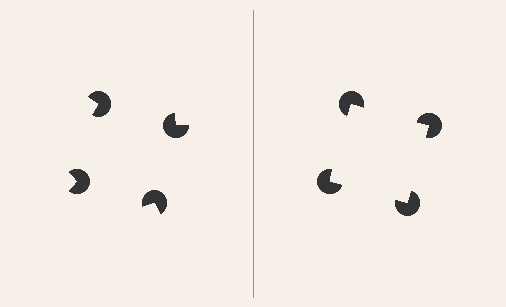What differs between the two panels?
The pac-man discs are positioned identically on both sides; only the wedge orientations differ. On the right they align to a square; on the left they are misaligned.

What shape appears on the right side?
An illusory square.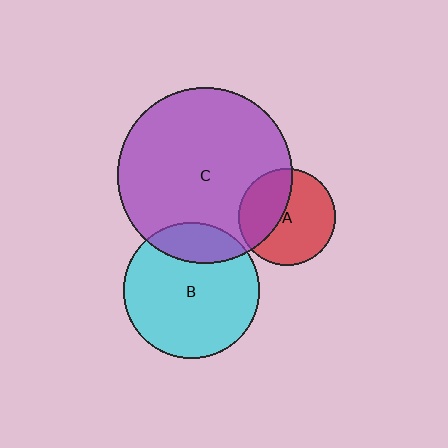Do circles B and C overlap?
Yes.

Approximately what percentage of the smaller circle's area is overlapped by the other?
Approximately 20%.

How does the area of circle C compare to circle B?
Approximately 1.7 times.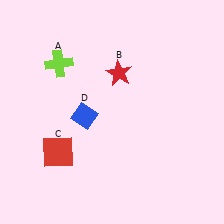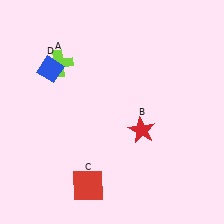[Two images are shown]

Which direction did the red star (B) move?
The red star (B) moved down.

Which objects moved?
The objects that moved are: the red star (B), the red square (C), the blue diamond (D).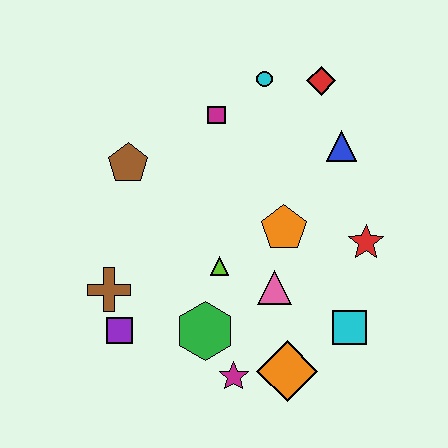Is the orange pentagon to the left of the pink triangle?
No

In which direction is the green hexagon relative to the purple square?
The green hexagon is to the right of the purple square.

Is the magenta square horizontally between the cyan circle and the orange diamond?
No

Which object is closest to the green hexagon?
The magenta star is closest to the green hexagon.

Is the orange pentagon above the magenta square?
No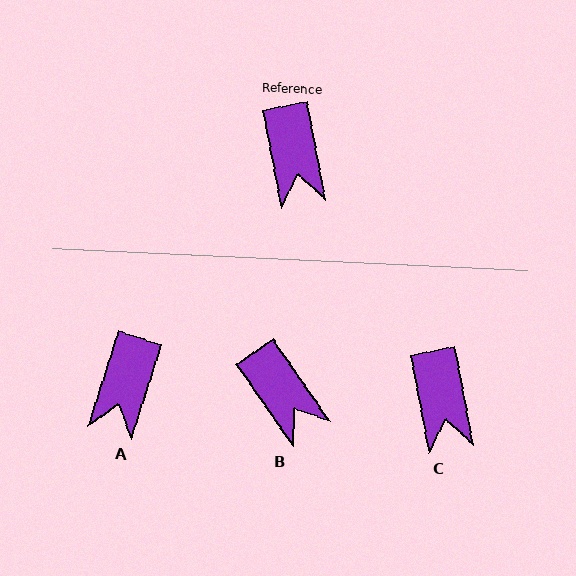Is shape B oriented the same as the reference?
No, it is off by about 24 degrees.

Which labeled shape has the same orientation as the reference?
C.